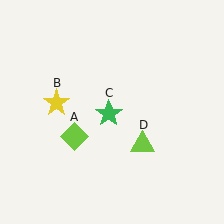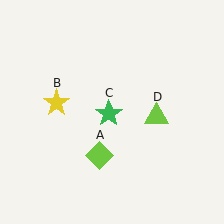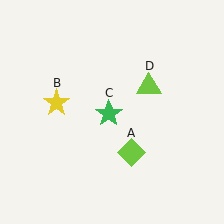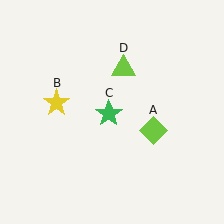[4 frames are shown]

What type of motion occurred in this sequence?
The lime diamond (object A), lime triangle (object D) rotated counterclockwise around the center of the scene.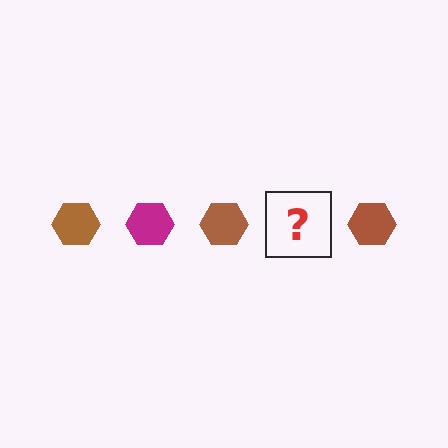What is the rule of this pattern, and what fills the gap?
The rule is that the pattern cycles through brown, magenta hexagons. The gap should be filled with a magenta hexagon.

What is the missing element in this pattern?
The missing element is a magenta hexagon.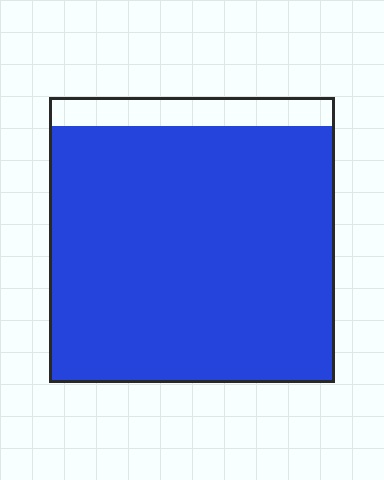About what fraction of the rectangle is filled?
About nine tenths (9/10).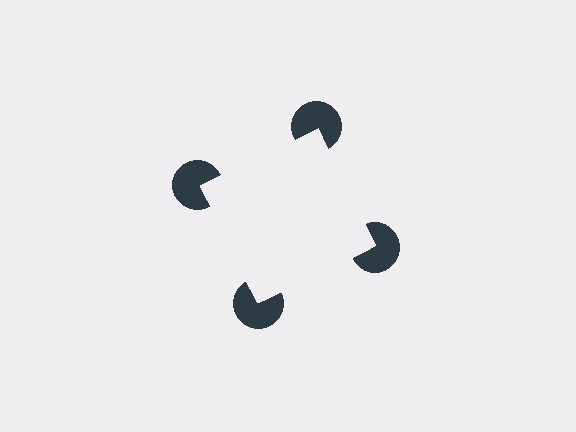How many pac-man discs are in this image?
There are 4 — one at each vertex of the illusory square.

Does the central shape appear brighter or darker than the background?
It typically appears slightly brighter than the background, even though no actual brightness change is drawn.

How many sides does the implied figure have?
4 sides.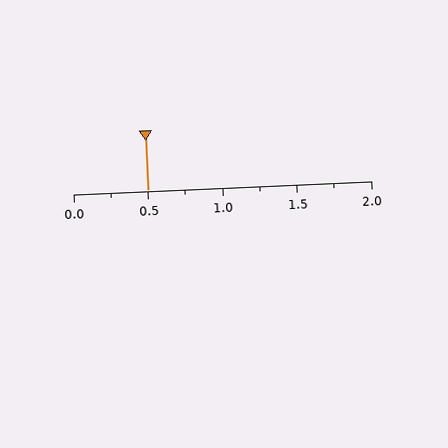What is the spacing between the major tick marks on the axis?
The major ticks are spaced 0.5 apart.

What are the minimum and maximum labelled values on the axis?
The axis runs from 0.0 to 2.0.